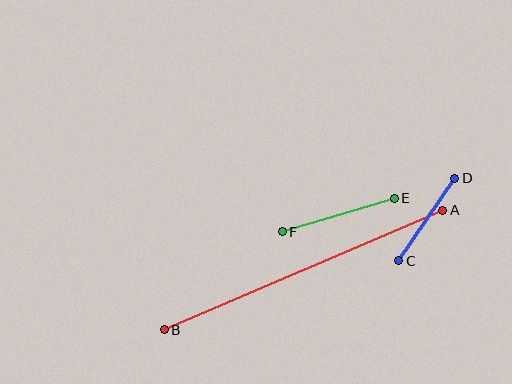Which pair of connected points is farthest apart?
Points A and B are farthest apart.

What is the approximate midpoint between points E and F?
The midpoint is at approximately (338, 215) pixels.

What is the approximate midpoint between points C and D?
The midpoint is at approximately (427, 219) pixels.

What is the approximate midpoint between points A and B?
The midpoint is at approximately (304, 270) pixels.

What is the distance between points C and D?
The distance is approximately 100 pixels.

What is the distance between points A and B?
The distance is approximately 303 pixels.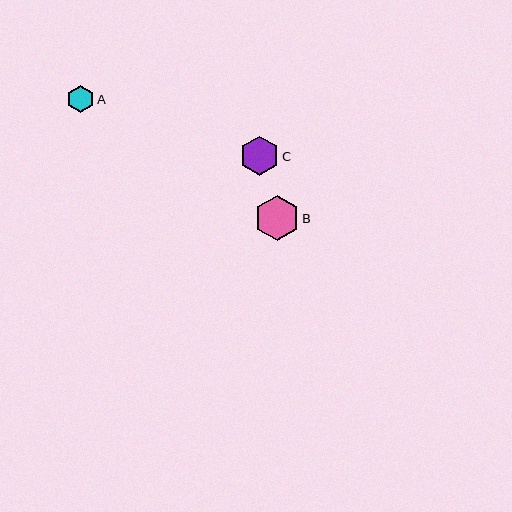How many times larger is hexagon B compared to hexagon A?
Hexagon B is approximately 1.6 times the size of hexagon A.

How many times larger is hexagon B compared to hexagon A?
Hexagon B is approximately 1.6 times the size of hexagon A.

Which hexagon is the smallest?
Hexagon A is the smallest with a size of approximately 27 pixels.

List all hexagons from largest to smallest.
From largest to smallest: B, C, A.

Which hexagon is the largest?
Hexagon B is the largest with a size of approximately 44 pixels.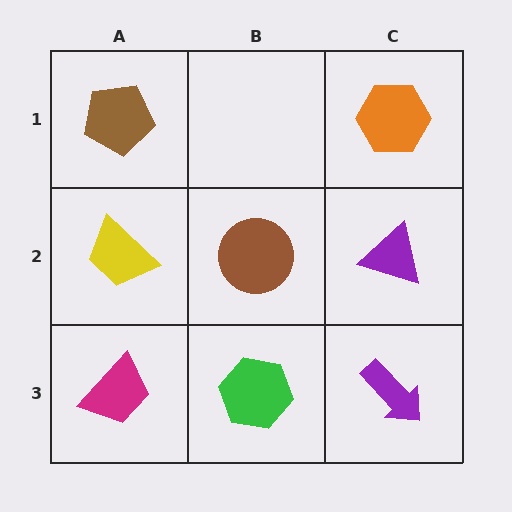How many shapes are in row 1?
2 shapes.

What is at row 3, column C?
A purple arrow.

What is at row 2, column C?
A purple triangle.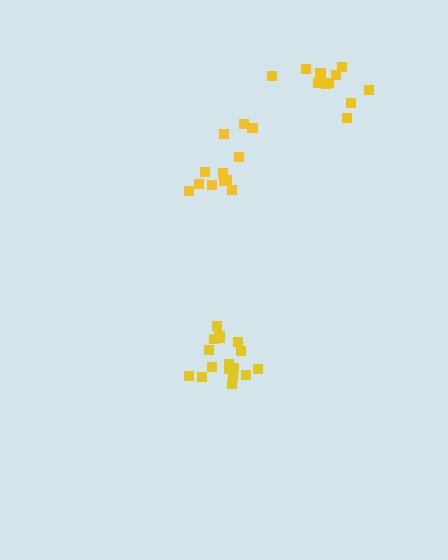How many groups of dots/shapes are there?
There are 3 groups.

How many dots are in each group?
Group 1: 17 dots, Group 2: 12 dots, Group 3: 12 dots (41 total).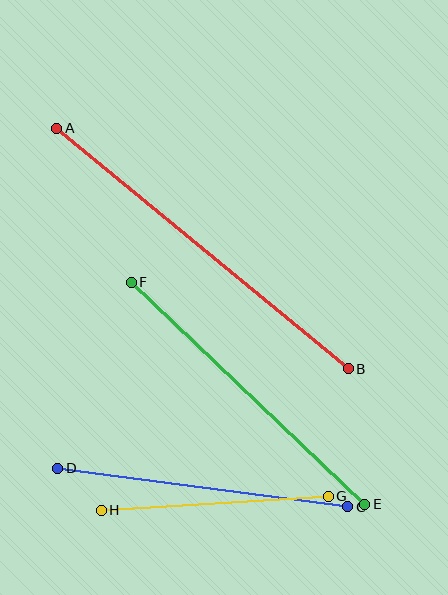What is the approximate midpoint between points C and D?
The midpoint is at approximately (203, 487) pixels.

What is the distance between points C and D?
The distance is approximately 292 pixels.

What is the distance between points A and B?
The distance is approximately 378 pixels.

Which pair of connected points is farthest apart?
Points A and B are farthest apart.